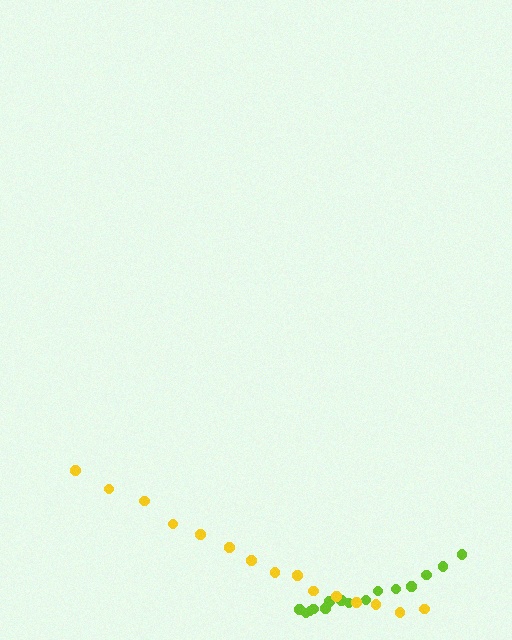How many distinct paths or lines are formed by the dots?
There are 2 distinct paths.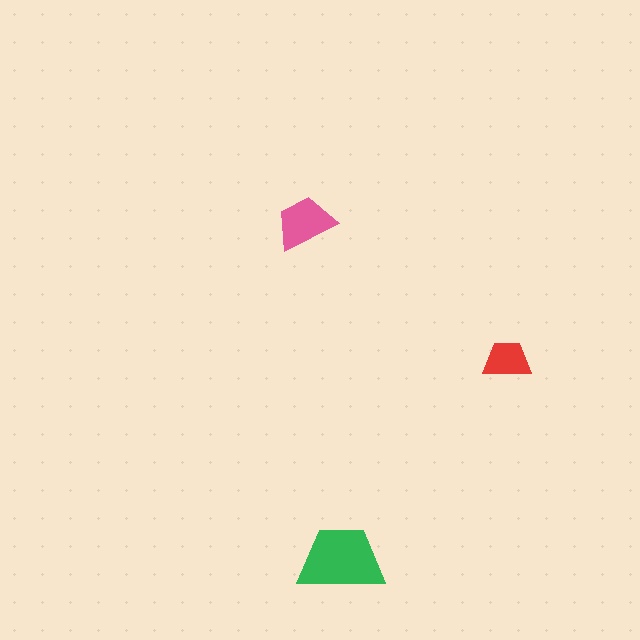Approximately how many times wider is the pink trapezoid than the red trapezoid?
About 1.5 times wider.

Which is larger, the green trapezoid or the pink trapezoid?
The green one.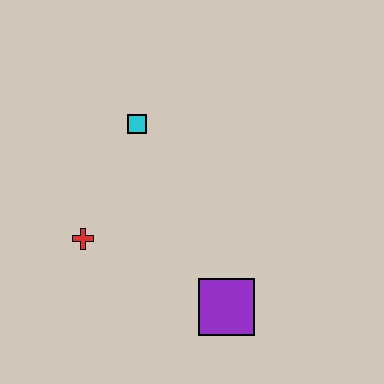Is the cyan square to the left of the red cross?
No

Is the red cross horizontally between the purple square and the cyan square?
No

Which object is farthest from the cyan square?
The purple square is farthest from the cyan square.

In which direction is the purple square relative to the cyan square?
The purple square is below the cyan square.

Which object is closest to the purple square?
The red cross is closest to the purple square.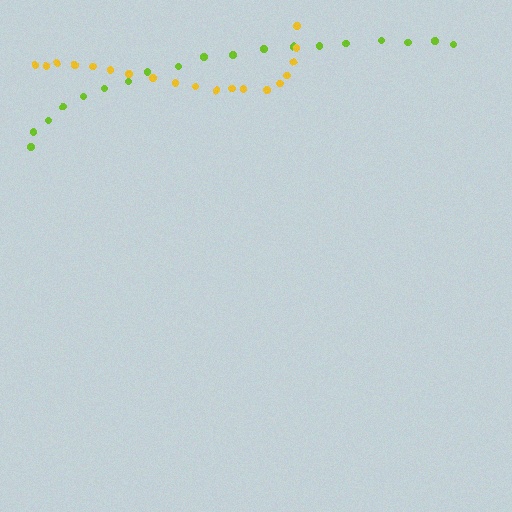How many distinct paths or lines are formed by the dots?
There are 2 distinct paths.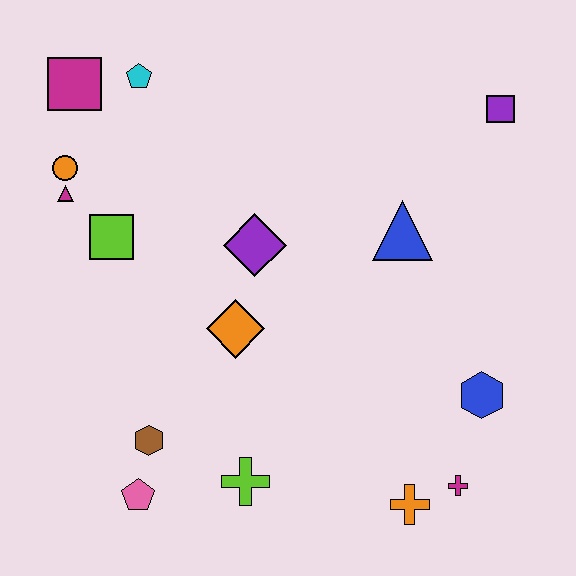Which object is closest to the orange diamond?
The purple diamond is closest to the orange diamond.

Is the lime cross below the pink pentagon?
No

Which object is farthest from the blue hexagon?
The magenta square is farthest from the blue hexagon.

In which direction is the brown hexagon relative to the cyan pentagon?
The brown hexagon is below the cyan pentagon.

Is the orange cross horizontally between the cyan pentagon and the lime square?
No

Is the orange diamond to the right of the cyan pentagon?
Yes